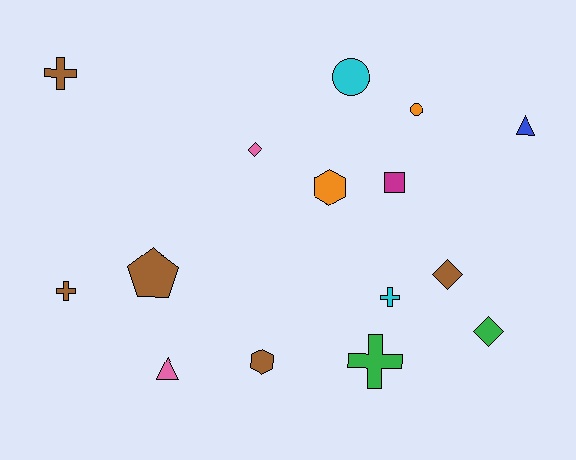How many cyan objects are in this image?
There are 2 cyan objects.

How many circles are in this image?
There are 2 circles.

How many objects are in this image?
There are 15 objects.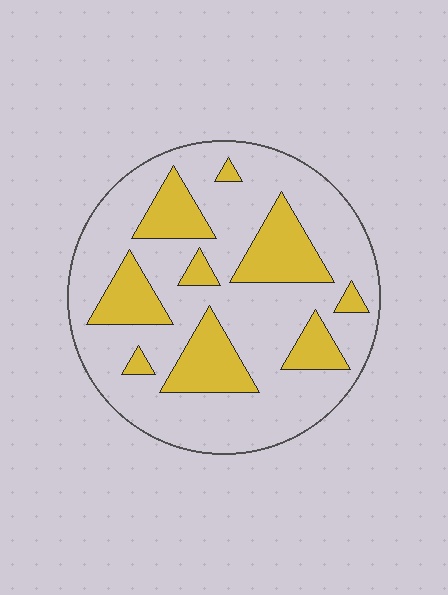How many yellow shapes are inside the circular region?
9.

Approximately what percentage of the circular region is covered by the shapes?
Approximately 25%.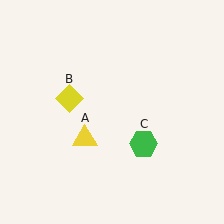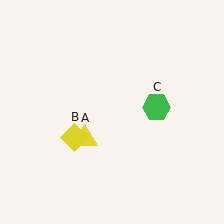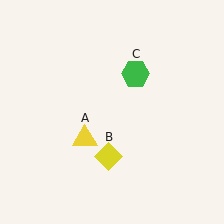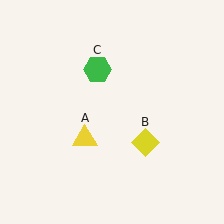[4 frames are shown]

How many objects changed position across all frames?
2 objects changed position: yellow diamond (object B), green hexagon (object C).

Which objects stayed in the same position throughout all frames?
Yellow triangle (object A) remained stationary.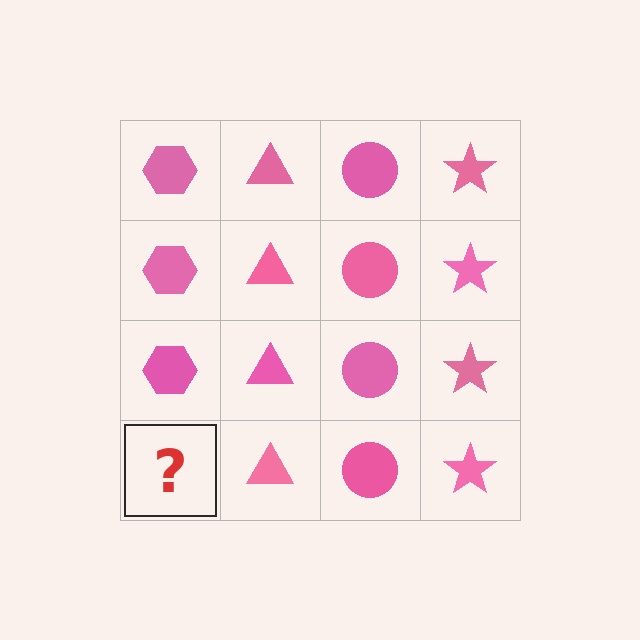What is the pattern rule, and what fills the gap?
The rule is that each column has a consistent shape. The gap should be filled with a pink hexagon.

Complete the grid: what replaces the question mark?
The question mark should be replaced with a pink hexagon.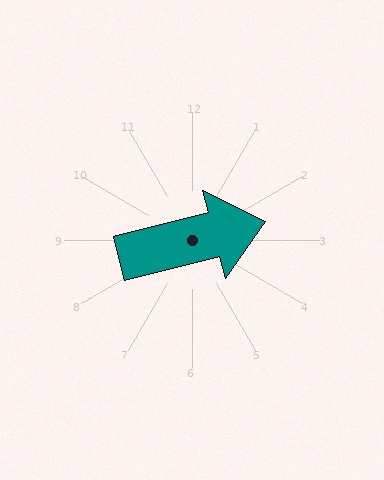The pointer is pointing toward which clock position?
Roughly 3 o'clock.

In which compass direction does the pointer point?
East.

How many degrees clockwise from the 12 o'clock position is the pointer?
Approximately 76 degrees.